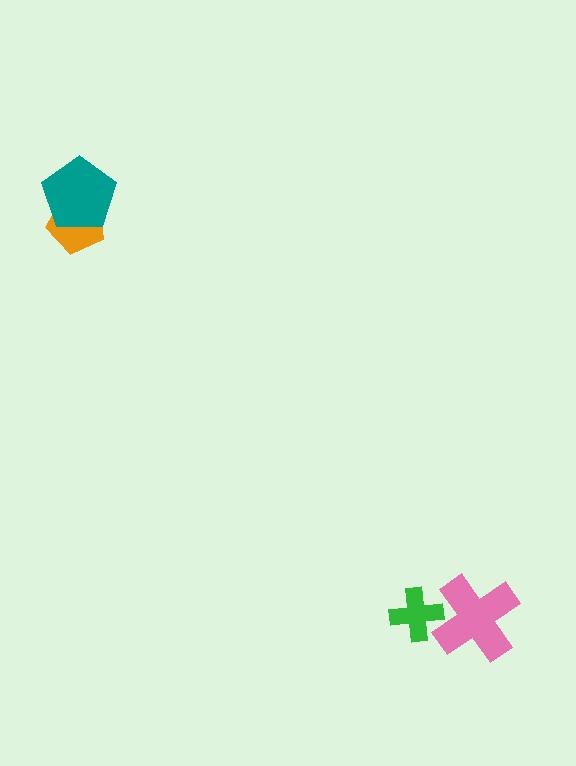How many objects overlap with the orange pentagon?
1 object overlaps with the orange pentagon.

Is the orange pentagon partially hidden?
Yes, it is partially covered by another shape.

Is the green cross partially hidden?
Yes, it is partially covered by another shape.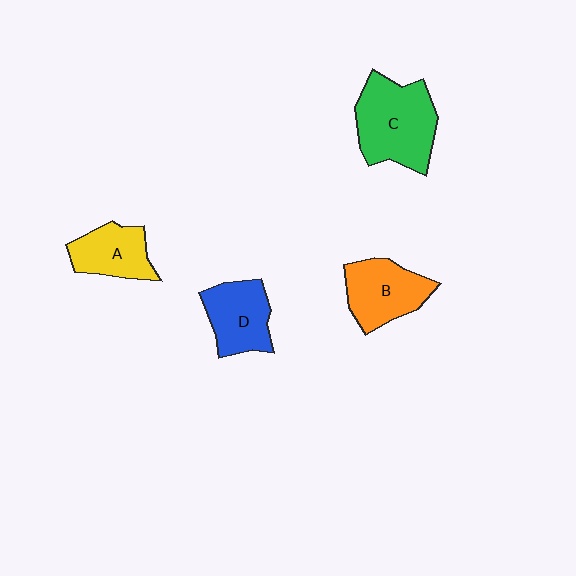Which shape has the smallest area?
Shape A (yellow).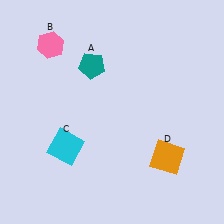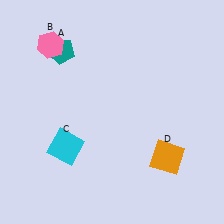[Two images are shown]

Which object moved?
The teal pentagon (A) moved left.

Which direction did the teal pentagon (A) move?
The teal pentagon (A) moved left.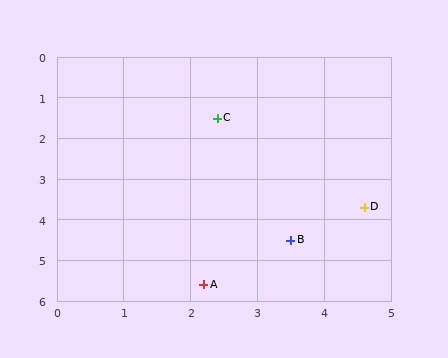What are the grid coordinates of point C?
Point C is at approximately (2.4, 1.5).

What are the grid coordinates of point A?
Point A is at approximately (2.2, 5.6).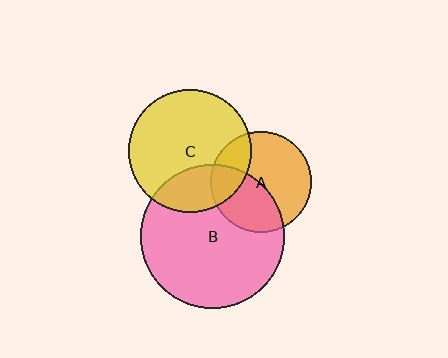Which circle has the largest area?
Circle B (pink).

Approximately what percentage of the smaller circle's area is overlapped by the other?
Approximately 40%.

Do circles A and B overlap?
Yes.